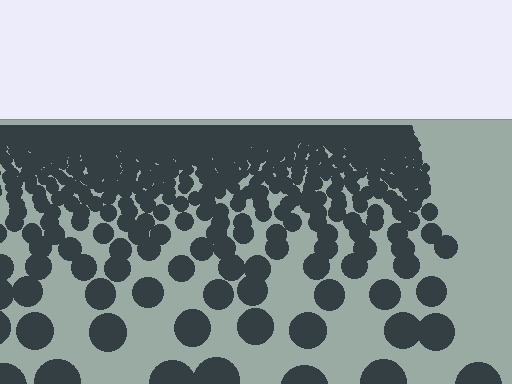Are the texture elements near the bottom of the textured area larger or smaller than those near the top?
Larger. Near the bottom, elements are closer to the viewer and appear at a bigger on-screen size.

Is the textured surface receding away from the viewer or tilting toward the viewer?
The surface is receding away from the viewer. Texture elements get smaller and denser toward the top.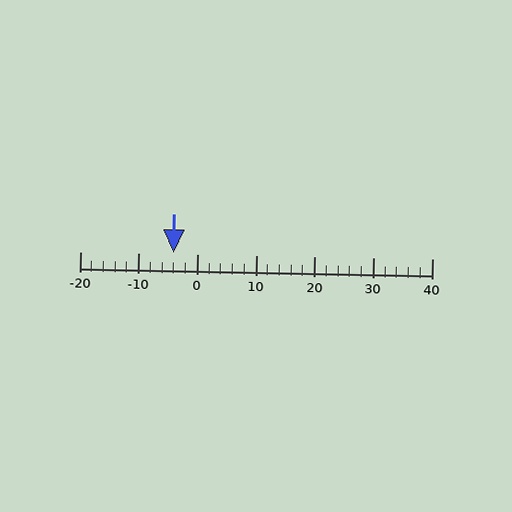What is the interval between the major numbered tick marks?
The major tick marks are spaced 10 units apart.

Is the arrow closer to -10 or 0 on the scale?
The arrow is closer to 0.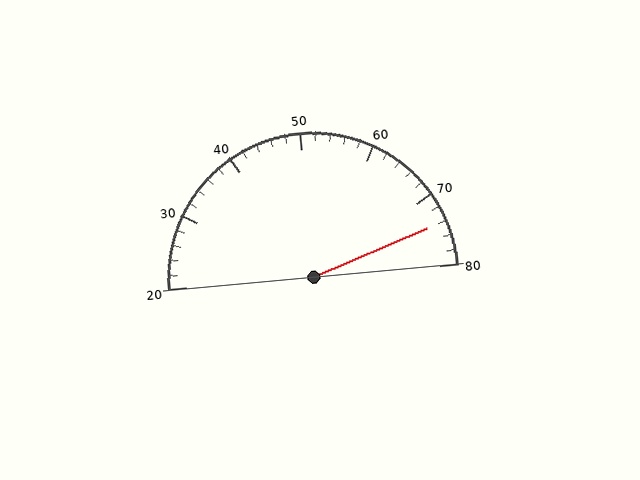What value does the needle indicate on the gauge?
The needle indicates approximately 74.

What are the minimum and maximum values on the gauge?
The gauge ranges from 20 to 80.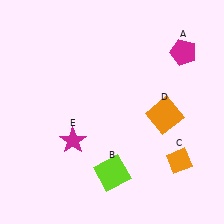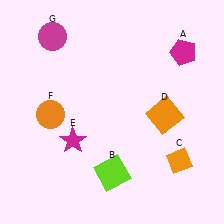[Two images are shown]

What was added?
An orange circle (F), a magenta circle (G) were added in Image 2.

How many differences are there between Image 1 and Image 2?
There are 2 differences between the two images.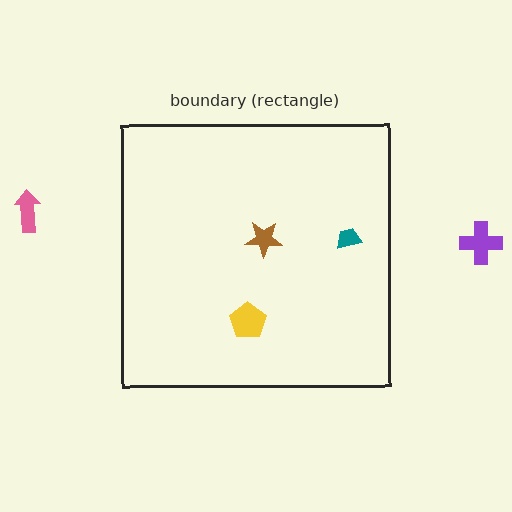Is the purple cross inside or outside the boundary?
Outside.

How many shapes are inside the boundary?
3 inside, 2 outside.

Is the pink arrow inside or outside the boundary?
Outside.